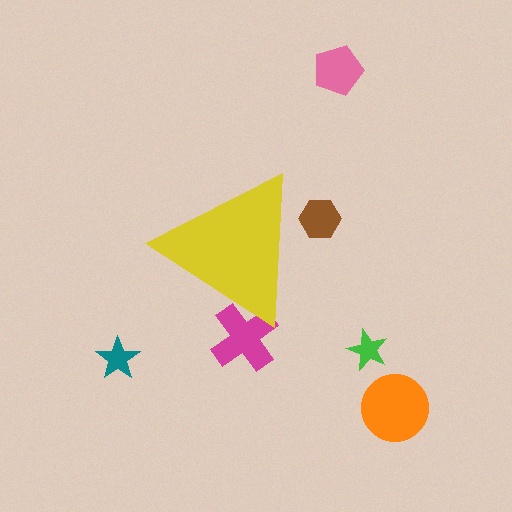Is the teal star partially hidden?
No, the teal star is fully visible.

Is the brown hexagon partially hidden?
Yes, the brown hexagon is partially hidden behind the yellow triangle.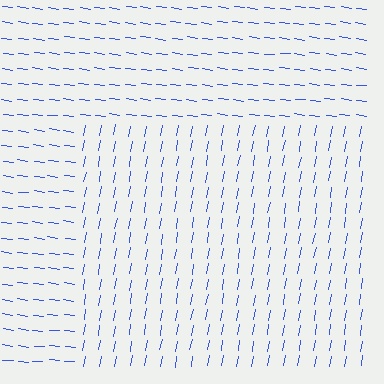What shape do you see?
I see a rectangle.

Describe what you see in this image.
The image is filled with small blue line segments. A rectangle region in the image has lines oriented differently from the surrounding lines, creating a visible texture boundary.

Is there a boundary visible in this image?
Yes, there is a texture boundary formed by a change in line orientation.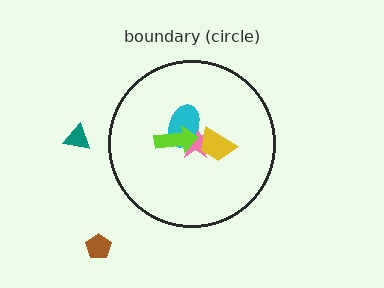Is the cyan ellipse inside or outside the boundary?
Inside.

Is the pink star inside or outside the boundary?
Inside.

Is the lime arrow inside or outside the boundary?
Inside.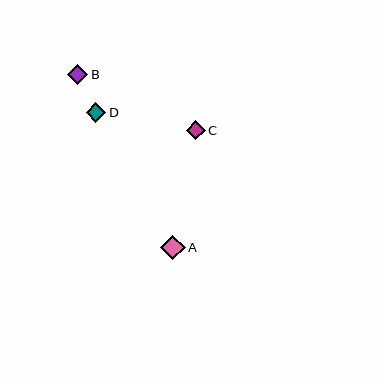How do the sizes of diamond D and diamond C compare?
Diamond D and diamond C are approximately the same size.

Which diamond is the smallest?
Diamond C is the smallest with a size of approximately 19 pixels.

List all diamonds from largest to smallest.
From largest to smallest: A, B, D, C.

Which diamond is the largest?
Diamond A is the largest with a size of approximately 24 pixels.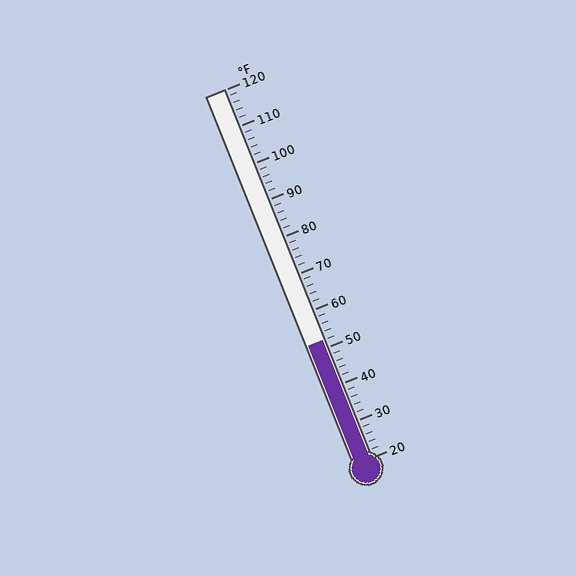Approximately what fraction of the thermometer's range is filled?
The thermometer is filled to approximately 30% of its range.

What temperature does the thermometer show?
The thermometer shows approximately 52°F.